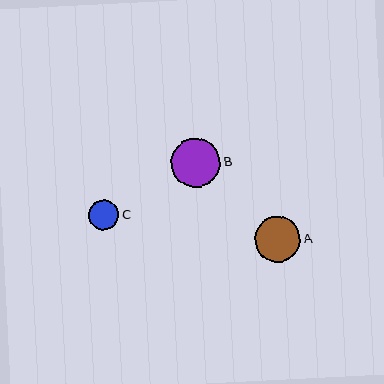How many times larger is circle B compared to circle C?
Circle B is approximately 1.6 times the size of circle C.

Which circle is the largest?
Circle B is the largest with a size of approximately 49 pixels.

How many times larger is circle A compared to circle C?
Circle A is approximately 1.5 times the size of circle C.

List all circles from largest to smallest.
From largest to smallest: B, A, C.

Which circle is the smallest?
Circle C is the smallest with a size of approximately 30 pixels.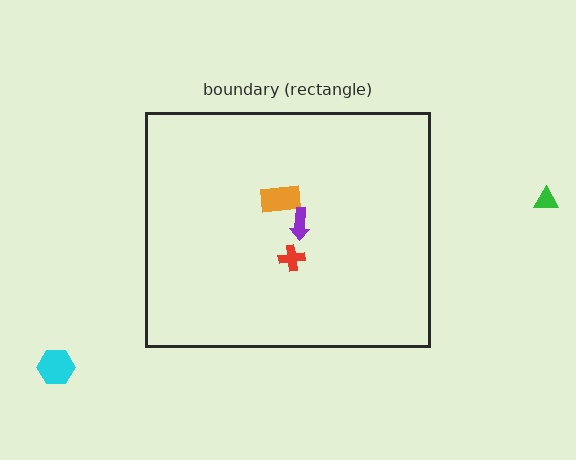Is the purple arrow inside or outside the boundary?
Inside.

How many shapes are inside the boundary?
3 inside, 2 outside.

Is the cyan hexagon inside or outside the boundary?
Outside.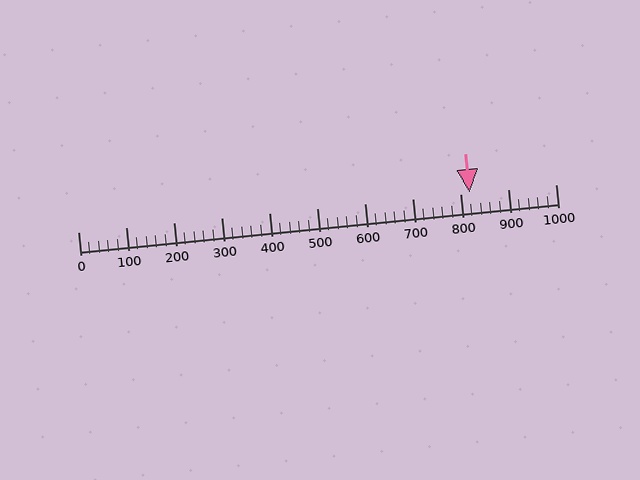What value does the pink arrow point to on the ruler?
The pink arrow points to approximately 820.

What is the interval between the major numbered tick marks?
The major tick marks are spaced 100 units apart.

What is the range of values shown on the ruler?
The ruler shows values from 0 to 1000.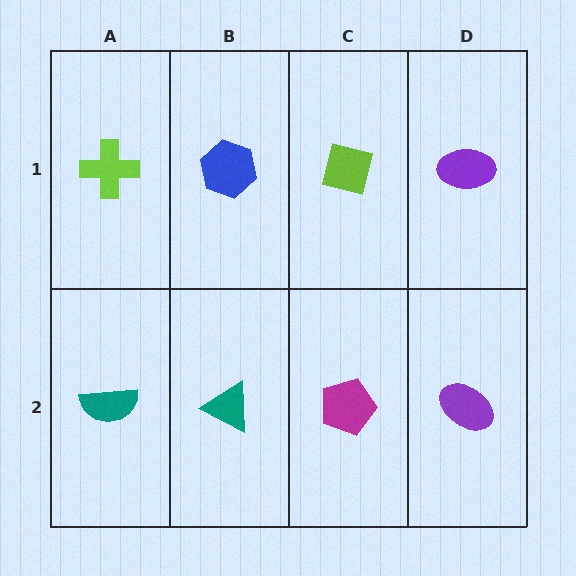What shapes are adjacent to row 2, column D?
A purple ellipse (row 1, column D), a magenta pentagon (row 2, column C).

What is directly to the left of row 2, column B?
A teal semicircle.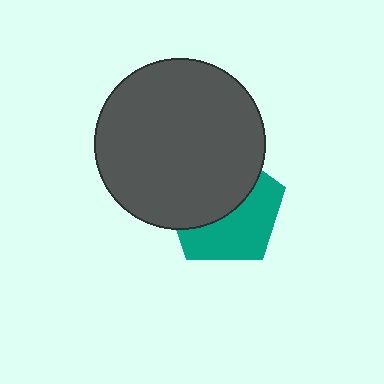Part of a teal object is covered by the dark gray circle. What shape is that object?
It is a pentagon.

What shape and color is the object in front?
The object in front is a dark gray circle.